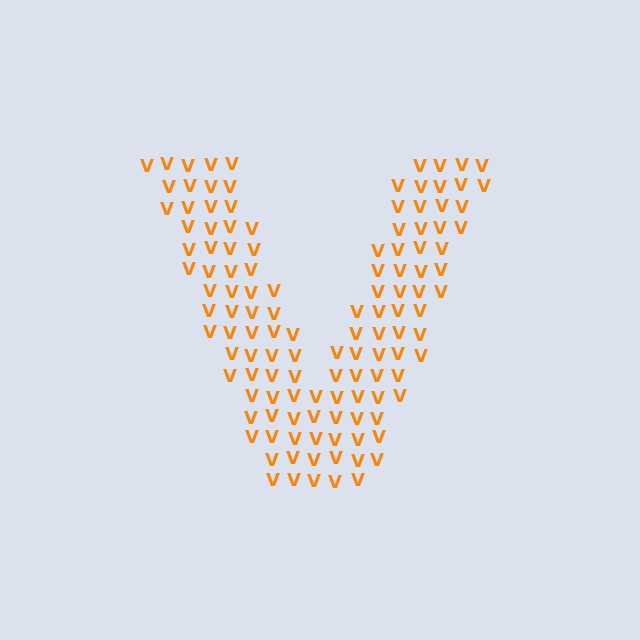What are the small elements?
The small elements are letter V's.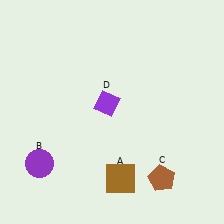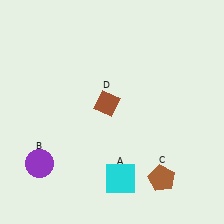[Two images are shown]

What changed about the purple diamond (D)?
In Image 1, D is purple. In Image 2, it changed to brown.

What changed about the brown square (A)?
In Image 1, A is brown. In Image 2, it changed to cyan.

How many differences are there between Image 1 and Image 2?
There are 2 differences between the two images.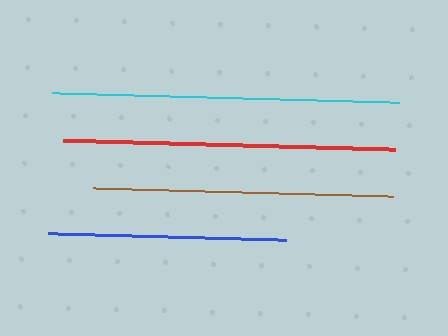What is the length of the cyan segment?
The cyan segment is approximately 346 pixels long.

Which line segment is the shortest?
The blue line is the shortest at approximately 238 pixels.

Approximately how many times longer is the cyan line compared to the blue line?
The cyan line is approximately 1.5 times the length of the blue line.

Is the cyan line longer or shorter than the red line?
The cyan line is longer than the red line.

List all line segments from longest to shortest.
From longest to shortest: cyan, red, brown, blue.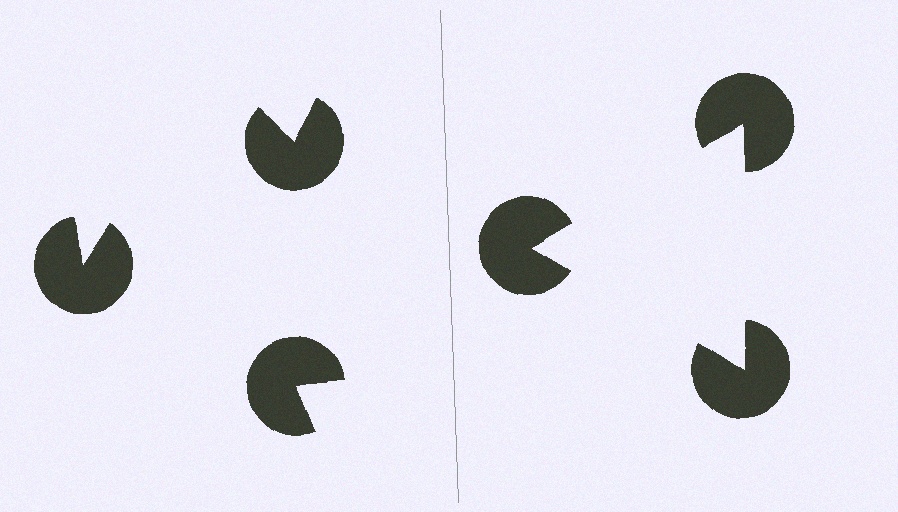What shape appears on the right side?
An illusory triangle.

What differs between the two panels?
The pac-man discs are positioned identically on both sides; only the wedge orientations differ. On the right they align to a triangle; on the left they are misaligned.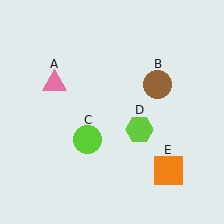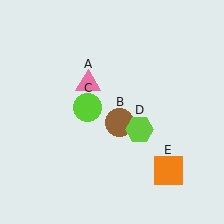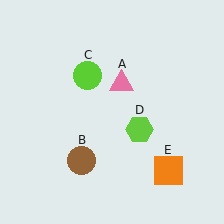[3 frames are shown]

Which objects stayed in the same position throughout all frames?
Lime hexagon (object D) and orange square (object E) remained stationary.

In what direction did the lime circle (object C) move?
The lime circle (object C) moved up.